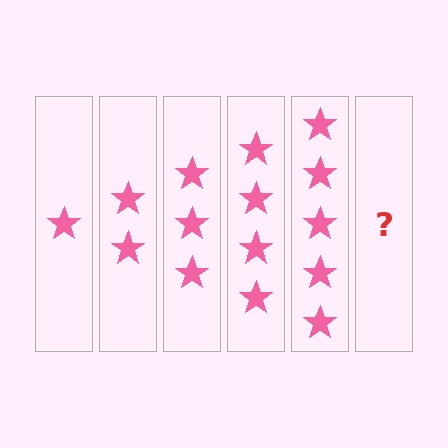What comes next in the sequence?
The next element should be 6 stars.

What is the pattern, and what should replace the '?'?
The pattern is that each step adds one more star. The '?' should be 6 stars.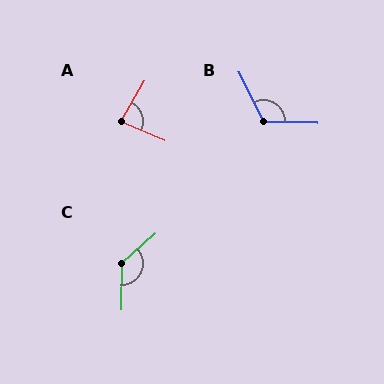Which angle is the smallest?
A, at approximately 84 degrees.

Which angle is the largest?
C, at approximately 132 degrees.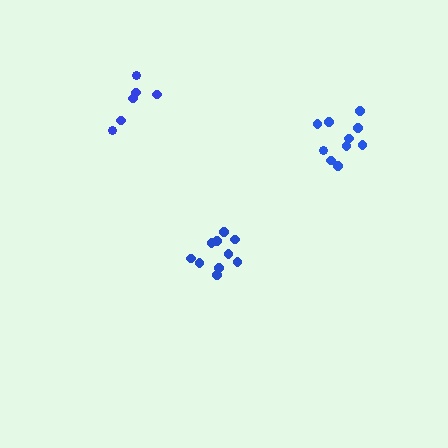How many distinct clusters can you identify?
There are 3 distinct clusters.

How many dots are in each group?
Group 1: 10 dots, Group 2: 10 dots, Group 3: 6 dots (26 total).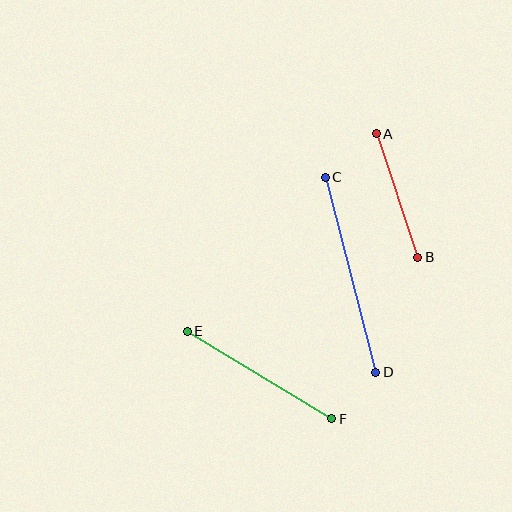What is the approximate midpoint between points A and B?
The midpoint is at approximately (397, 196) pixels.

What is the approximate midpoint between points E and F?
The midpoint is at approximately (259, 375) pixels.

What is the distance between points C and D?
The distance is approximately 201 pixels.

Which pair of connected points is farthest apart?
Points C and D are farthest apart.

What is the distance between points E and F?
The distance is approximately 169 pixels.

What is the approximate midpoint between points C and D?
The midpoint is at approximately (351, 275) pixels.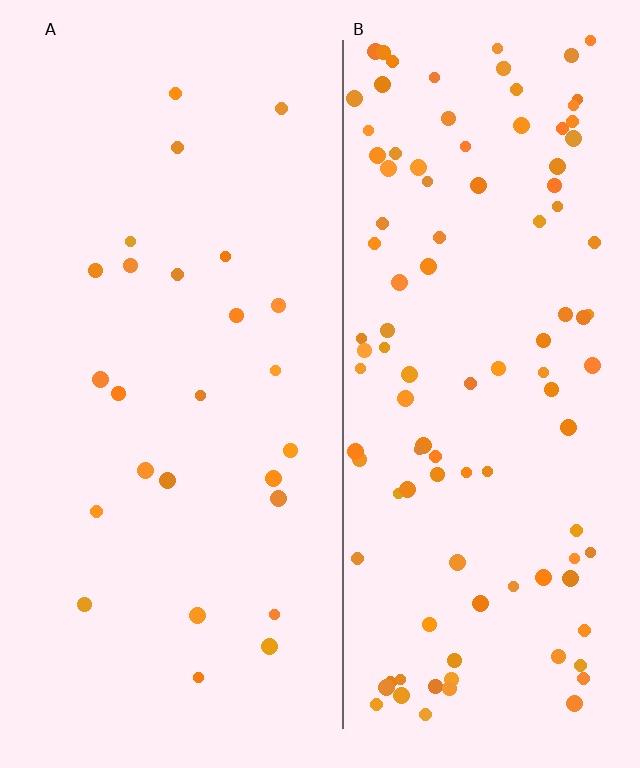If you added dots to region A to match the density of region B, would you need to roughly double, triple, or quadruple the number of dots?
Approximately quadruple.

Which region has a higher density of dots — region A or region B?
B (the right).